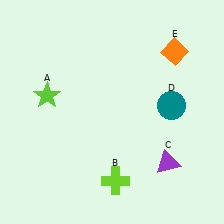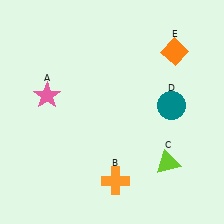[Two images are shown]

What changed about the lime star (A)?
In Image 1, A is lime. In Image 2, it changed to pink.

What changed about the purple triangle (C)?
In Image 1, C is purple. In Image 2, it changed to lime.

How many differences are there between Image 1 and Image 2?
There are 3 differences between the two images.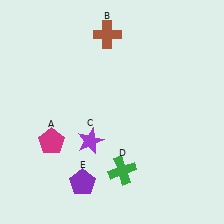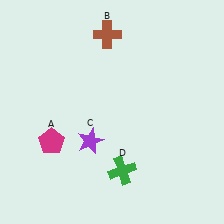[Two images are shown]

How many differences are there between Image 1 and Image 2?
There is 1 difference between the two images.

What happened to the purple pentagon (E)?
The purple pentagon (E) was removed in Image 2. It was in the bottom-left area of Image 1.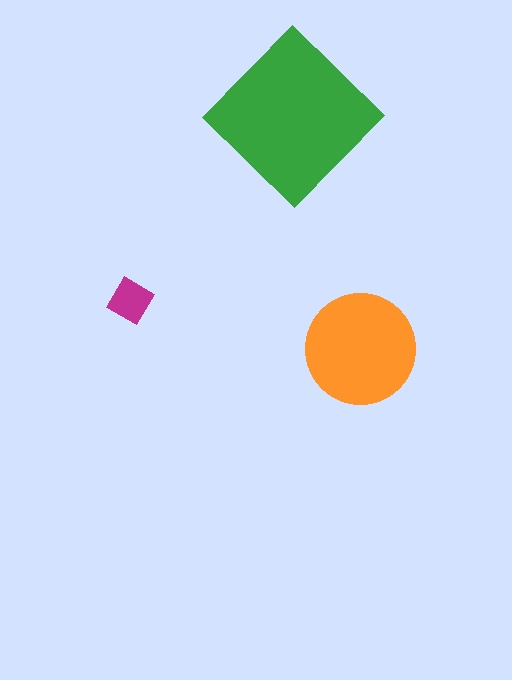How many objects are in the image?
There are 3 objects in the image.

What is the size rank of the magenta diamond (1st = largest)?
3rd.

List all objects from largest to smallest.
The green diamond, the orange circle, the magenta diamond.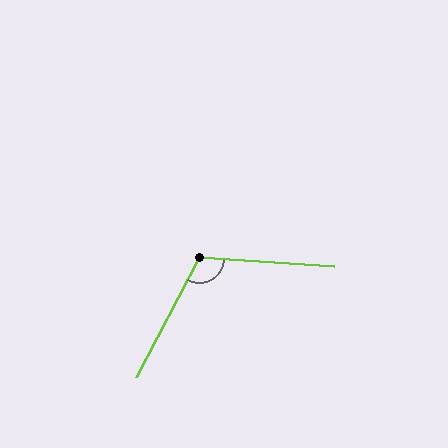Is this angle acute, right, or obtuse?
It is obtuse.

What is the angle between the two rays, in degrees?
Approximately 114 degrees.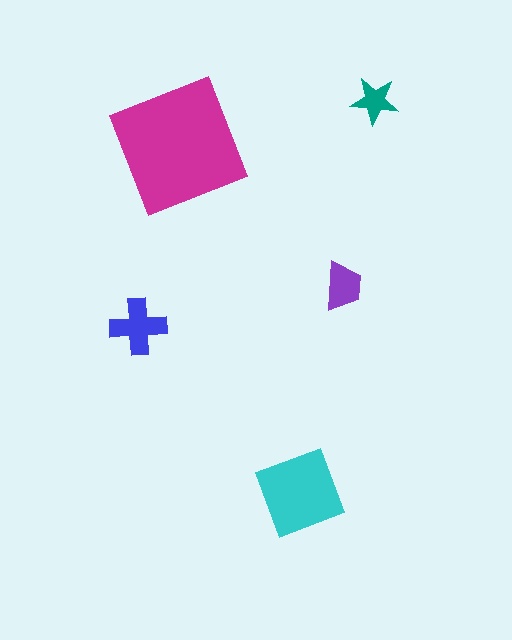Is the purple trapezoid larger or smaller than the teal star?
Larger.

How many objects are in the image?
There are 5 objects in the image.